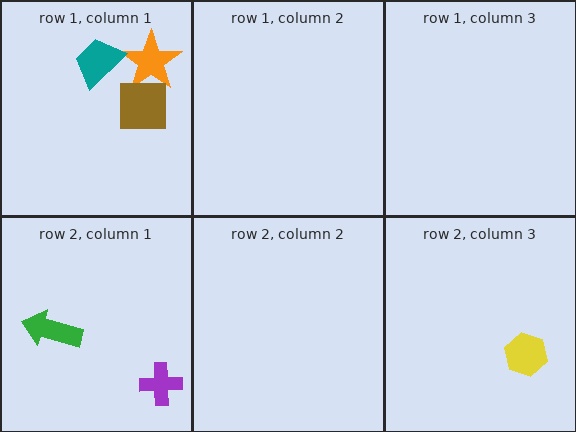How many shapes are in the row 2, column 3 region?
1.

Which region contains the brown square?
The row 1, column 1 region.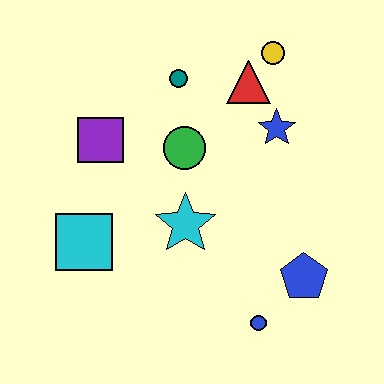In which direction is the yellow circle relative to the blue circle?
The yellow circle is above the blue circle.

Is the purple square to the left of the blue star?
Yes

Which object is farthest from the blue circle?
The yellow circle is farthest from the blue circle.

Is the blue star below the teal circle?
Yes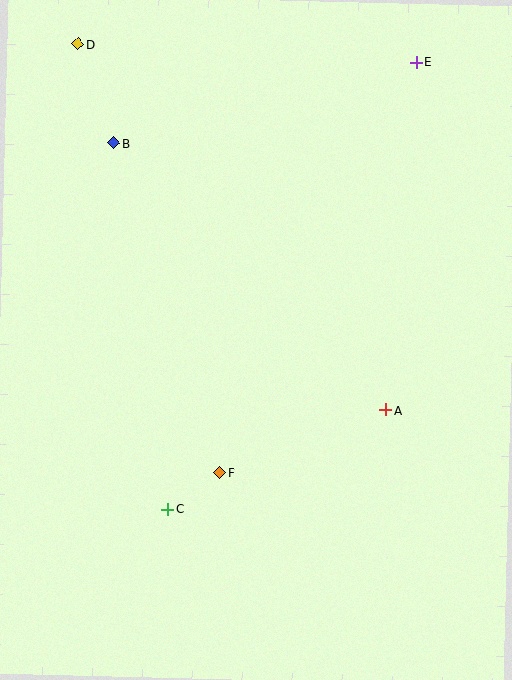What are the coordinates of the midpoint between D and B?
The midpoint between D and B is at (96, 94).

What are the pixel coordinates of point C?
Point C is at (167, 509).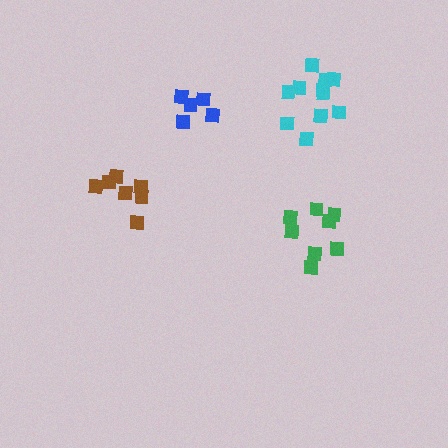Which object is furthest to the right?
The cyan cluster is rightmost.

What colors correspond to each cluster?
The clusters are colored: blue, brown, cyan, green.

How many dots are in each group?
Group 1: 5 dots, Group 2: 7 dots, Group 3: 11 dots, Group 4: 8 dots (31 total).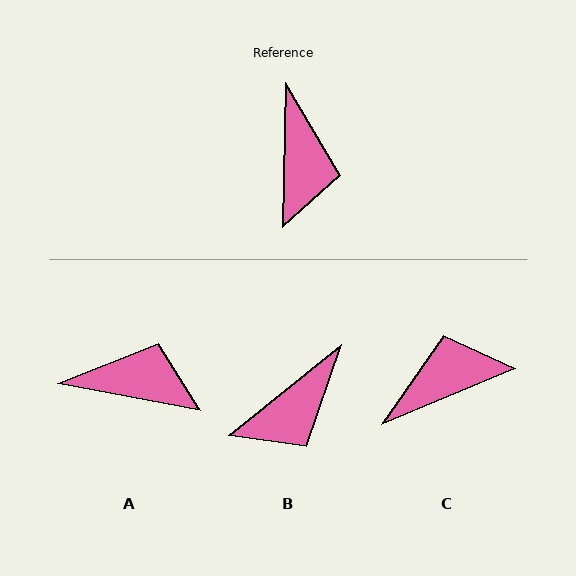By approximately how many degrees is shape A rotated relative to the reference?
Approximately 81 degrees counter-clockwise.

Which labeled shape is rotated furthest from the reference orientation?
C, about 114 degrees away.